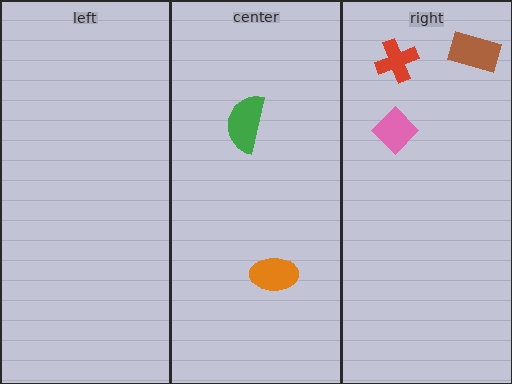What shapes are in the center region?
The green semicircle, the orange ellipse.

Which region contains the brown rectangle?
The right region.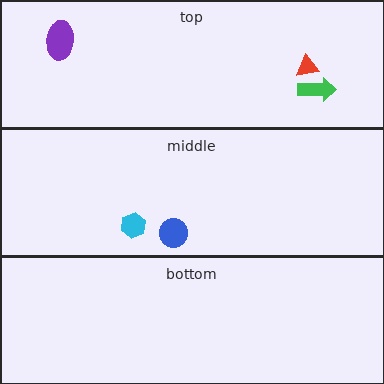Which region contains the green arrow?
The top region.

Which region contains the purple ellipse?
The top region.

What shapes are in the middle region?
The cyan hexagon, the blue circle.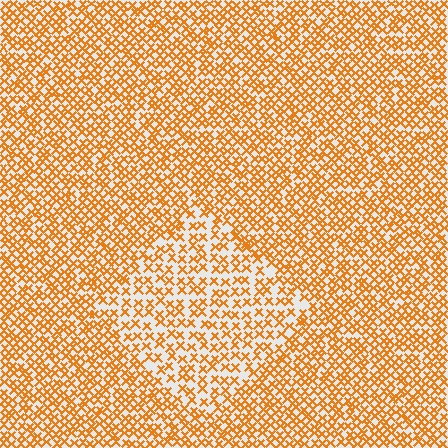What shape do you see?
I see a diamond.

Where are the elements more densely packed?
The elements are more densely packed outside the diamond boundary.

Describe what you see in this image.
The image contains small orange elements arranged at two different densities. A diamond-shaped region is visible where the elements are less densely packed than the surrounding area.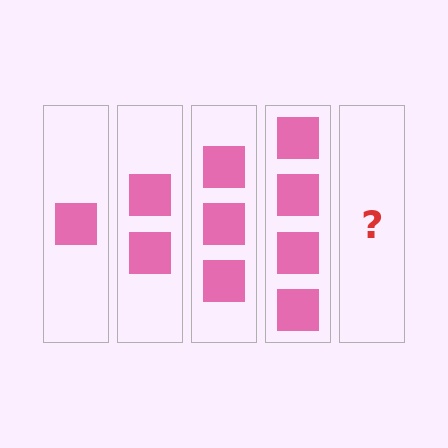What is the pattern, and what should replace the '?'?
The pattern is that each step adds one more square. The '?' should be 5 squares.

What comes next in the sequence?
The next element should be 5 squares.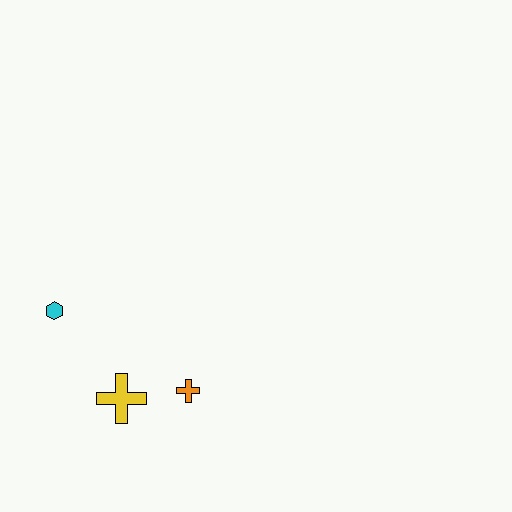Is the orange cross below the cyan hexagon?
Yes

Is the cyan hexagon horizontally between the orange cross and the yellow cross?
No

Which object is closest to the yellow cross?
The orange cross is closest to the yellow cross.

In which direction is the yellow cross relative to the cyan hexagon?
The yellow cross is below the cyan hexagon.